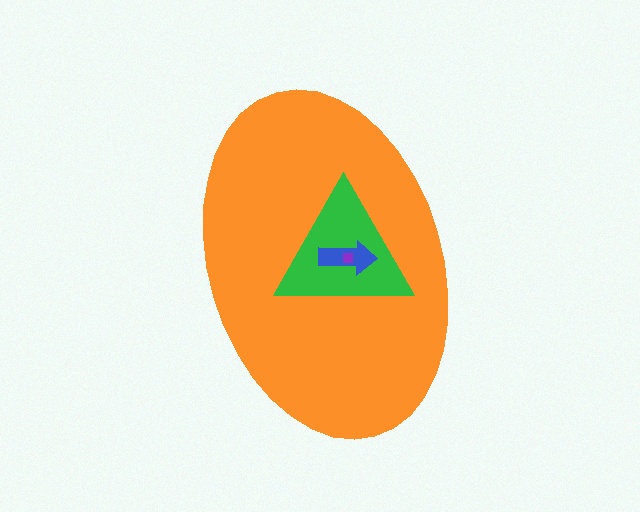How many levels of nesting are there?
4.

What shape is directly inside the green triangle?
The blue arrow.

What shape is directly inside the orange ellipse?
The green triangle.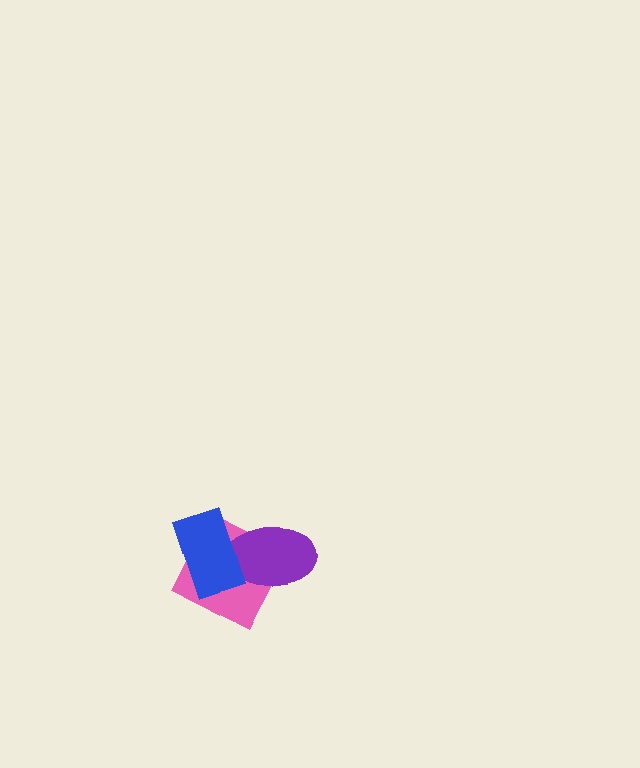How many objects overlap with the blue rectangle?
2 objects overlap with the blue rectangle.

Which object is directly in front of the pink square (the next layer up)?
The purple ellipse is directly in front of the pink square.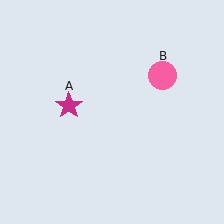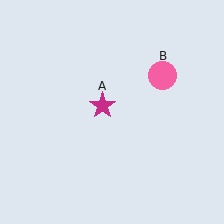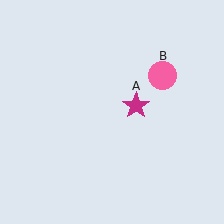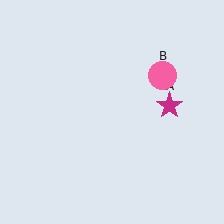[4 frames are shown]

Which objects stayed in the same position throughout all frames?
Pink circle (object B) remained stationary.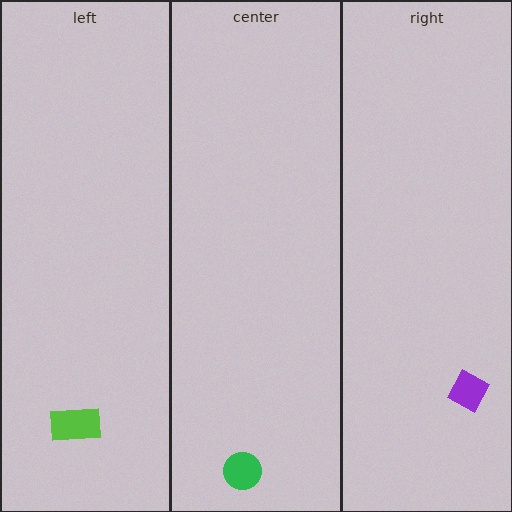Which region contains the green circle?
The center region.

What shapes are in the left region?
The lime rectangle.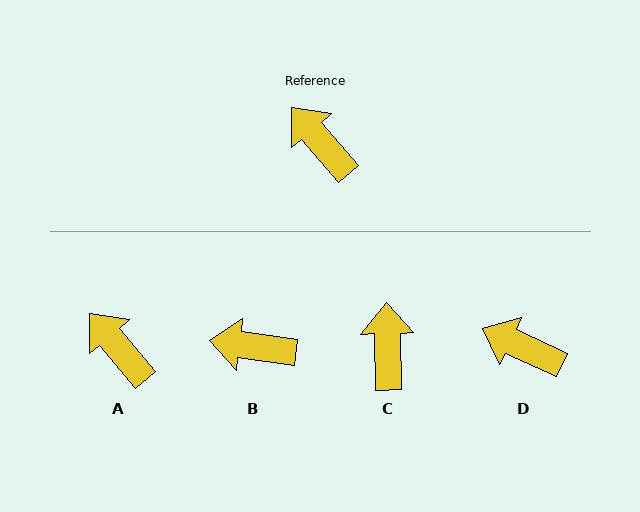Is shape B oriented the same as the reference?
No, it is off by about 42 degrees.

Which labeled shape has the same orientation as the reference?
A.